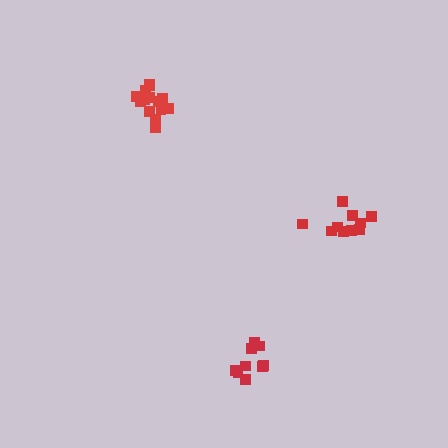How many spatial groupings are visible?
There are 3 spatial groupings.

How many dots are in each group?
Group 1: 10 dots, Group 2: 10 dots, Group 3: 14 dots (34 total).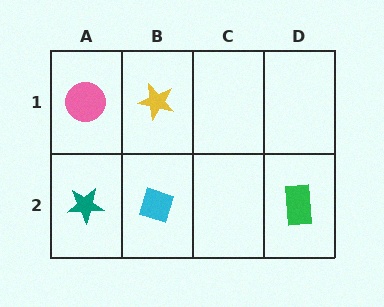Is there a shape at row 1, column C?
No, that cell is empty.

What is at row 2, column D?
A green rectangle.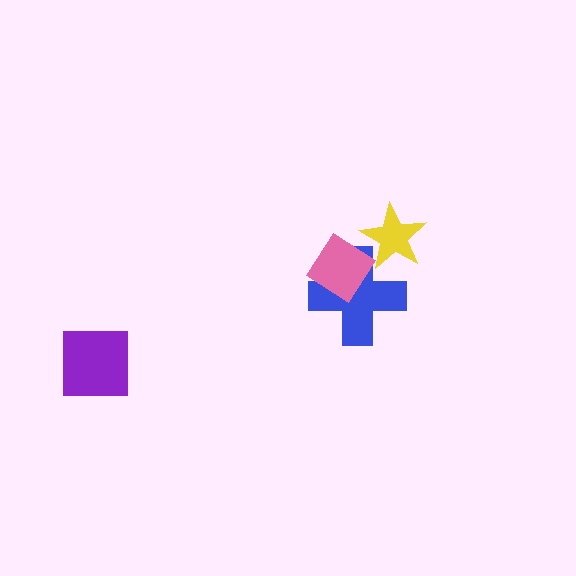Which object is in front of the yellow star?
The pink diamond is in front of the yellow star.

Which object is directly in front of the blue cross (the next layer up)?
The yellow star is directly in front of the blue cross.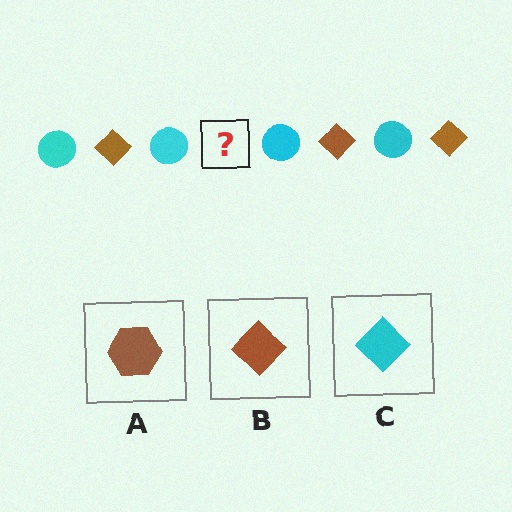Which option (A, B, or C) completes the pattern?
B.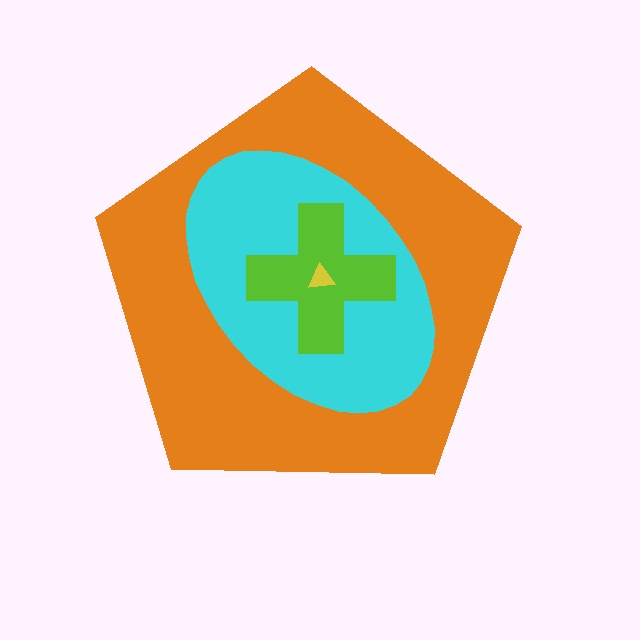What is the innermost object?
The yellow triangle.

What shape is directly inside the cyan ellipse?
The lime cross.